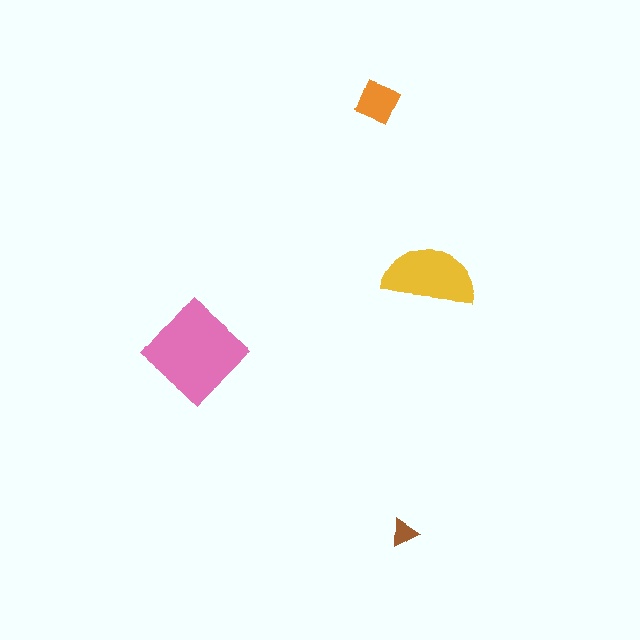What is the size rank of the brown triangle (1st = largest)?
4th.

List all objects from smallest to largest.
The brown triangle, the orange square, the yellow semicircle, the pink diamond.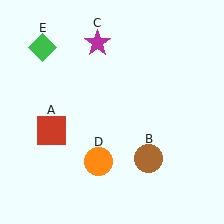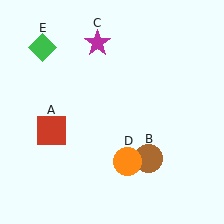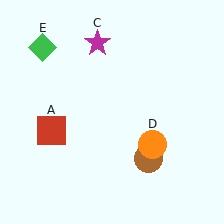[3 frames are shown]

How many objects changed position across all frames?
1 object changed position: orange circle (object D).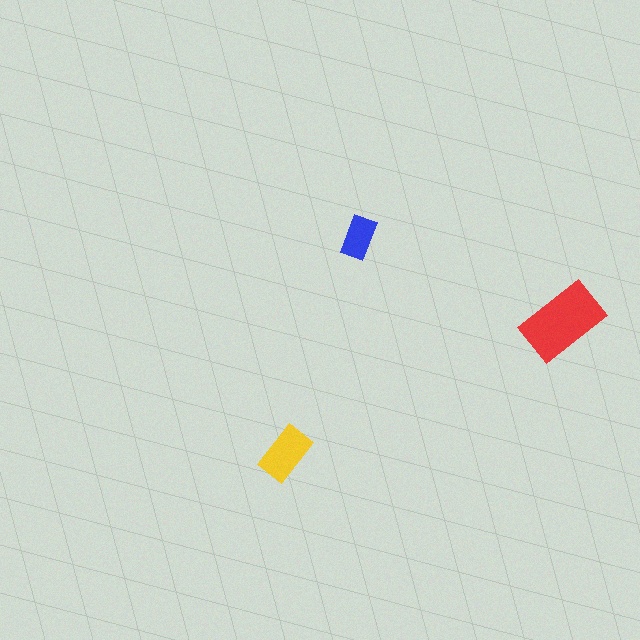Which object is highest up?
The blue rectangle is topmost.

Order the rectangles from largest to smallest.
the red one, the yellow one, the blue one.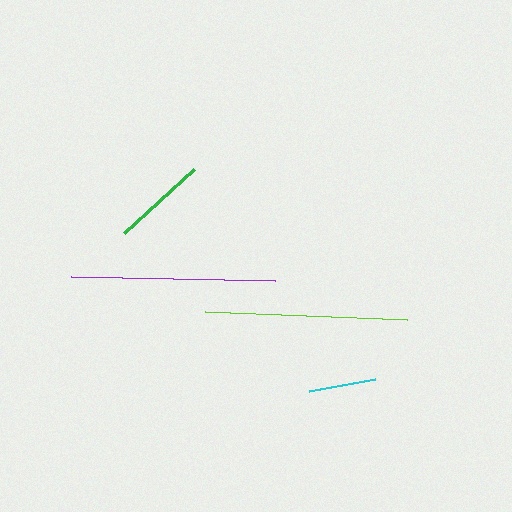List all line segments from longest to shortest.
From longest to shortest: purple, lime, green, cyan.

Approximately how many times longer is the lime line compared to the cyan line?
The lime line is approximately 3.0 times the length of the cyan line.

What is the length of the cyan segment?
The cyan segment is approximately 67 pixels long.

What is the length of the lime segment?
The lime segment is approximately 202 pixels long.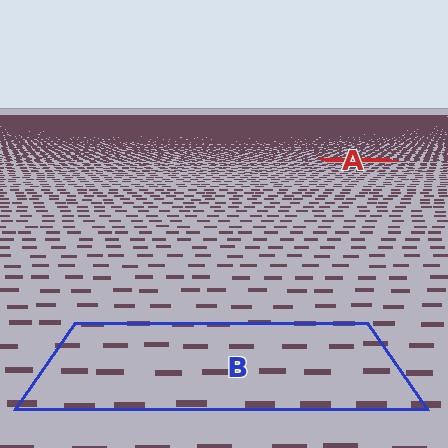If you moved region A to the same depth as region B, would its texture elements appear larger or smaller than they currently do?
They would appear larger. At a closer depth, the same texture elements are projected at a bigger on-screen size.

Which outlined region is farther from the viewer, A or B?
Region A is farther from the viewer — the texture elements inside it appear smaller and more densely packed.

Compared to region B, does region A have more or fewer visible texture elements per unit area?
Region A has more texture elements per unit area — they are packed more densely because it is farther away.